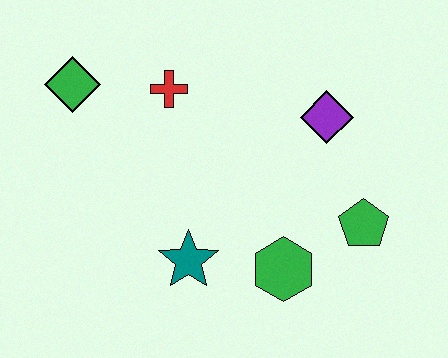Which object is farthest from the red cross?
The green pentagon is farthest from the red cross.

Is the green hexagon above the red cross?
No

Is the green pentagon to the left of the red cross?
No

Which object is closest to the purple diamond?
The green pentagon is closest to the purple diamond.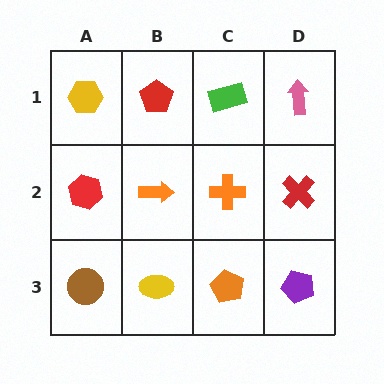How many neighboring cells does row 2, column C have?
4.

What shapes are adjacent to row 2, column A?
A yellow hexagon (row 1, column A), a brown circle (row 3, column A), an orange arrow (row 2, column B).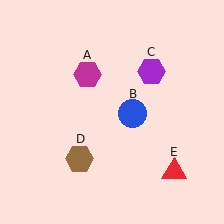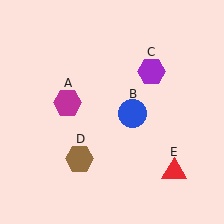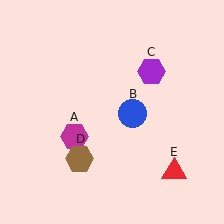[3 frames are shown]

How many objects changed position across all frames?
1 object changed position: magenta hexagon (object A).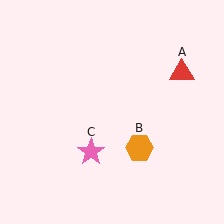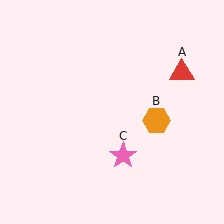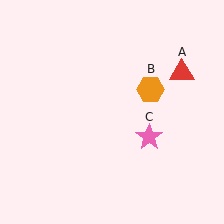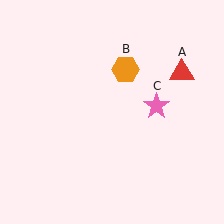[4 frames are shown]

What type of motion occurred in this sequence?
The orange hexagon (object B), pink star (object C) rotated counterclockwise around the center of the scene.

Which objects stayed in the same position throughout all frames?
Red triangle (object A) remained stationary.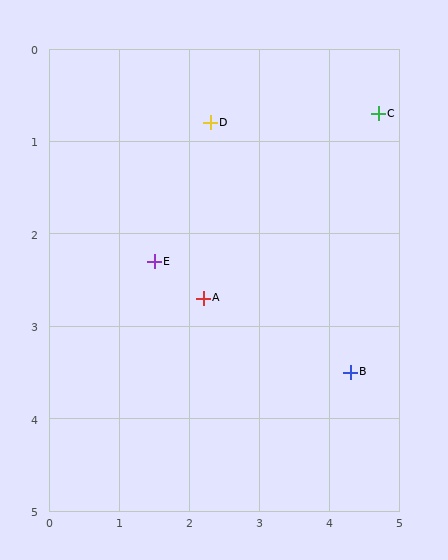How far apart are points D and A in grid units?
Points D and A are about 1.9 grid units apart.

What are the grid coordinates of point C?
Point C is at approximately (4.7, 0.7).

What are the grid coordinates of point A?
Point A is at approximately (2.2, 2.7).